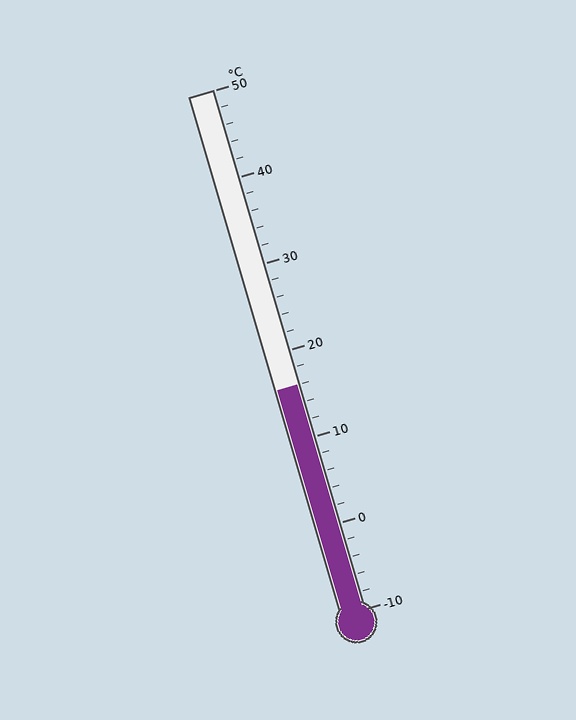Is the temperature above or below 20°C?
The temperature is below 20°C.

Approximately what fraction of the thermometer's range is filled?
The thermometer is filled to approximately 45% of its range.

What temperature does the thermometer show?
The thermometer shows approximately 16°C.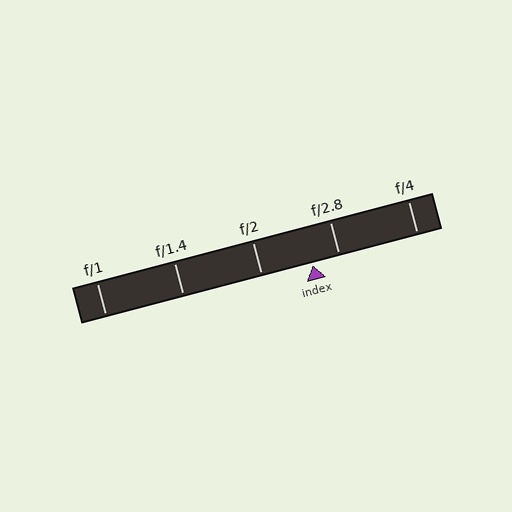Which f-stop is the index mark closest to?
The index mark is closest to f/2.8.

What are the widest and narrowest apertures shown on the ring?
The widest aperture shown is f/1 and the narrowest is f/4.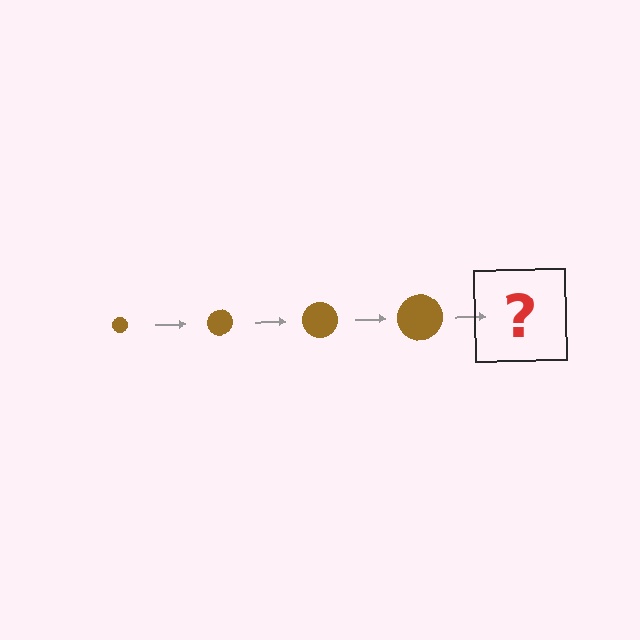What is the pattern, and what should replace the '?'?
The pattern is that the circle gets progressively larger each step. The '?' should be a brown circle, larger than the previous one.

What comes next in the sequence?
The next element should be a brown circle, larger than the previous one.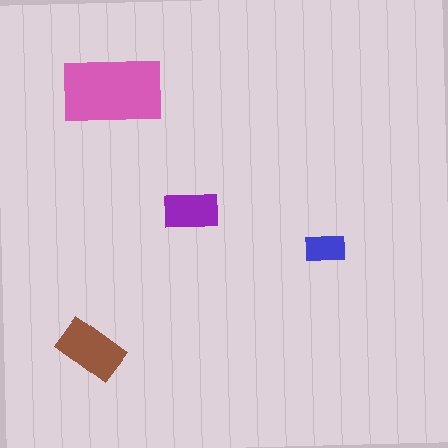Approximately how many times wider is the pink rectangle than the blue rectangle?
About 2.5 times wider.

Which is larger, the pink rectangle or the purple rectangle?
The pink one.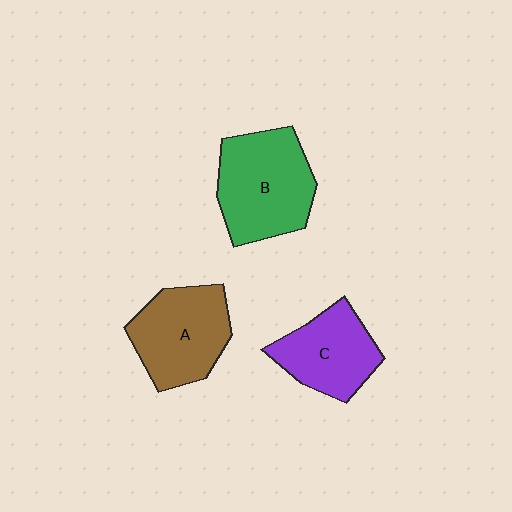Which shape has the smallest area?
Shape C (purple).